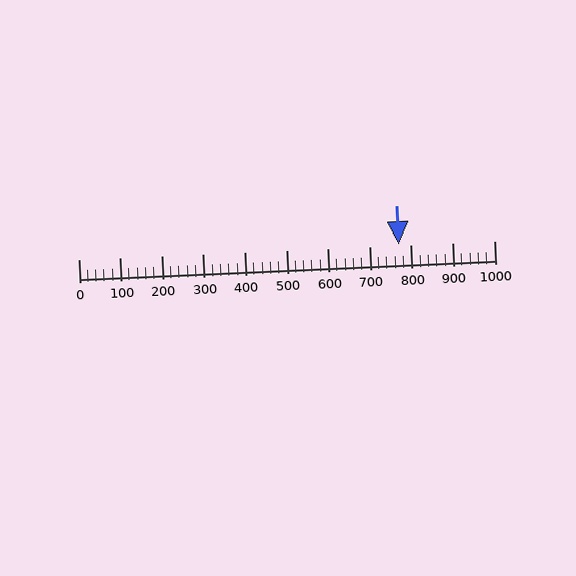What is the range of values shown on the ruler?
The ruler shows values from 0 to 1000.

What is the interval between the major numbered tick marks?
The major tick marks are spaced 100 units apart.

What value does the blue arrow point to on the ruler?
The blue arrow points to approximately 771.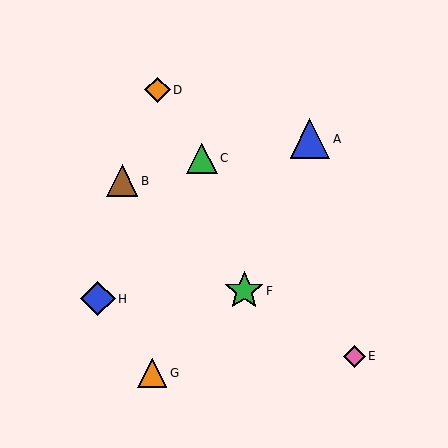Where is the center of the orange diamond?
The center of the orange diamond is at (157, 90).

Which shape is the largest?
The blue triangle (labeled A) is the largest.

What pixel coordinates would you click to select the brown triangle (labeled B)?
Click at (122, 181) to select the brown triangle B.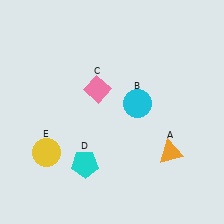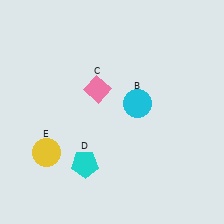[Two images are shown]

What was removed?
The orange triangle (A) was removed in Image 2.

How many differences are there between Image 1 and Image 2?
There is 1 difference between the two images.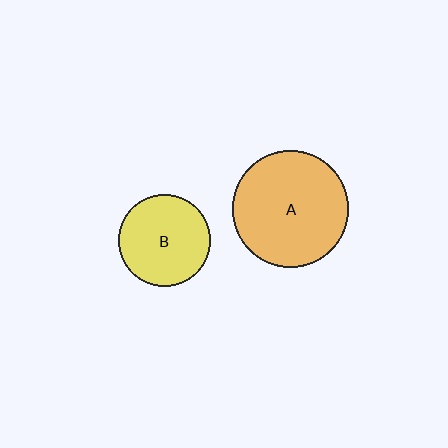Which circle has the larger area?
Circle A (orange).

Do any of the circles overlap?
No, none of the circles overlap.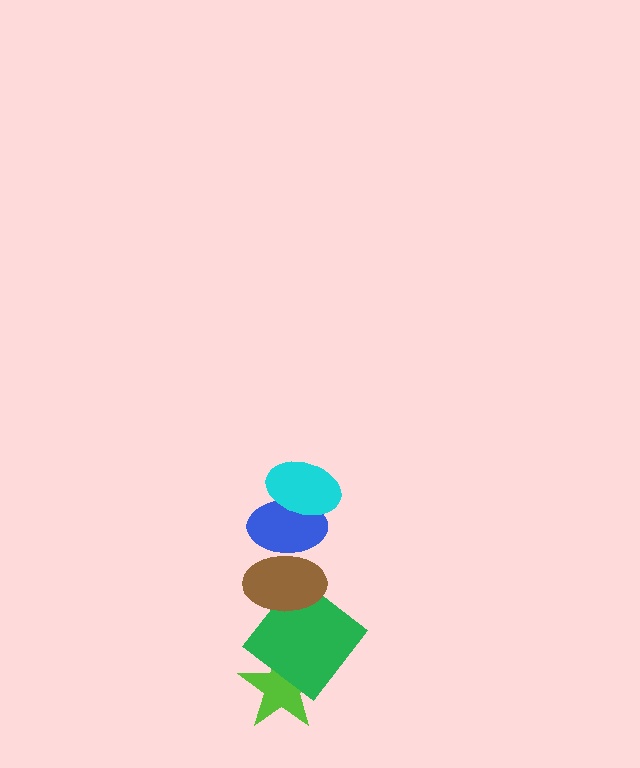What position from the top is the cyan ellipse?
The cyan ellipse is 1st from the top.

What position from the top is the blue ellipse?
The blue ellipse is 2nd from the top.